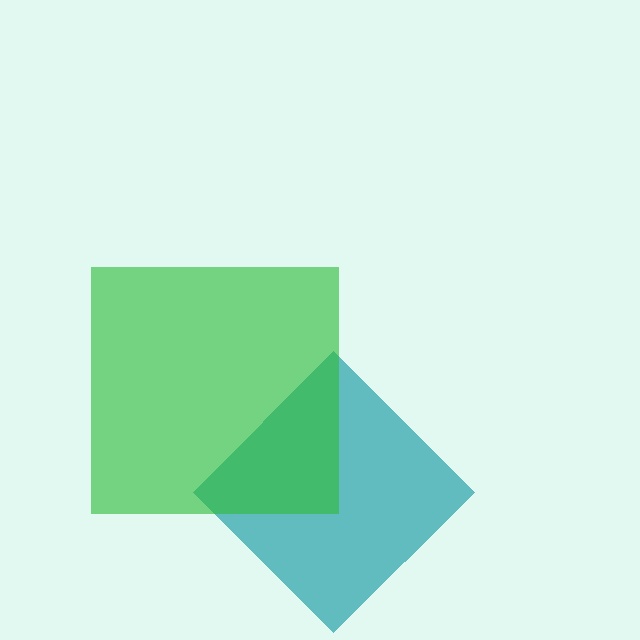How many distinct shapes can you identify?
There are 2 distinct shapes: a teal diamond, a green square.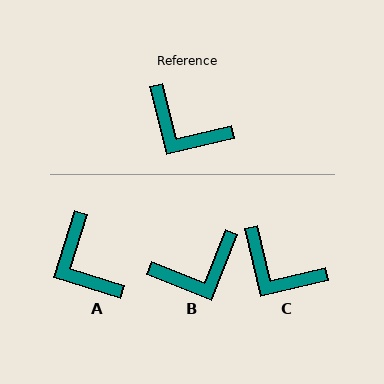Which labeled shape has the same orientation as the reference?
C.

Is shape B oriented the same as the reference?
No, it is off by about 55 degrees.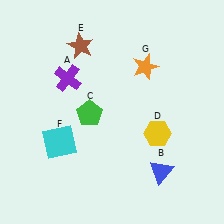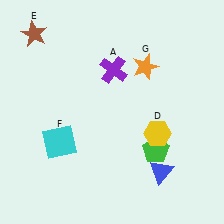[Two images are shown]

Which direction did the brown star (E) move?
The brown star (E) moved left.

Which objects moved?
The objects that moved are: the purple cross (A), the green pentagon (C), the brown star (E).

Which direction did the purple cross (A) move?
The purple cross (A) moved right.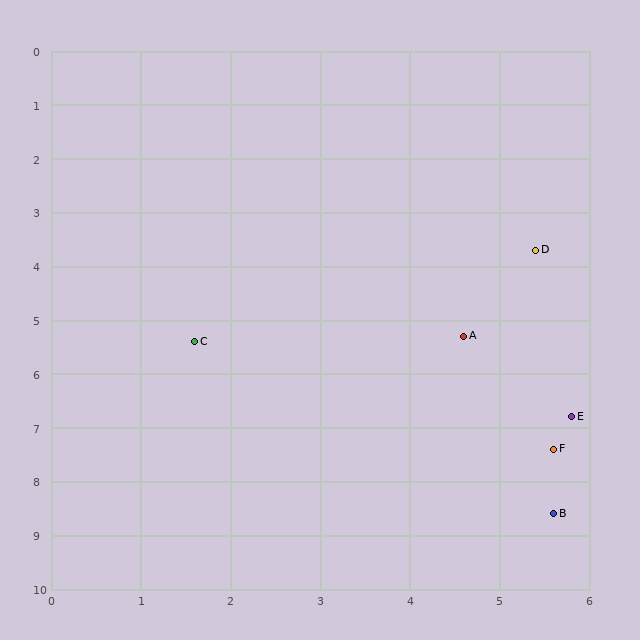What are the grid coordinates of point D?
Point D is at approximately (5.4, 3.7).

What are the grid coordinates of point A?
Point A is at approximately (4.6, 5.3).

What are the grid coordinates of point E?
Point E is at approximately (5.8, 6.8).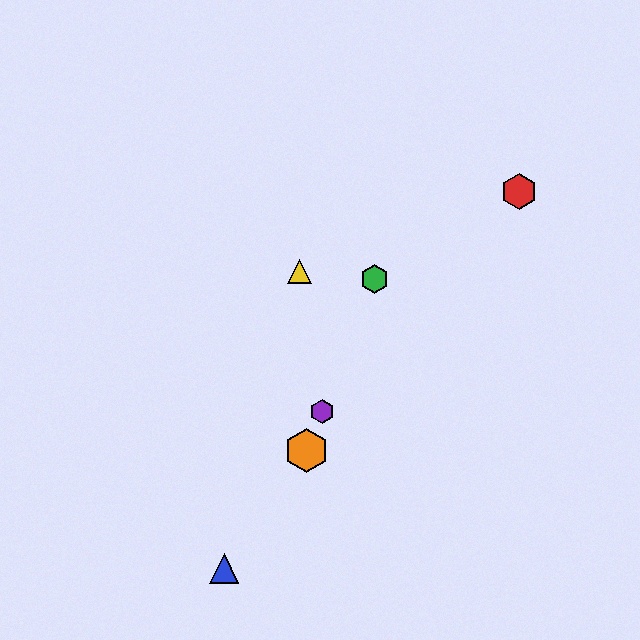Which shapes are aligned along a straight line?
The green hexagon, the purple hexagon, the orange hexagon are aligned along a straight line.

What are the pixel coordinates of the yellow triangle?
The yellow triangle is at (300, 272).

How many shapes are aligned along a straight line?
3 shapes (the green hexagon, the purple hexagon, the orange hexagon) are aligned along a straight line.